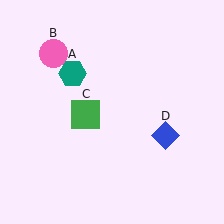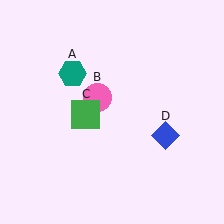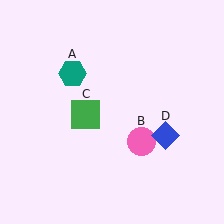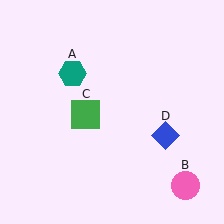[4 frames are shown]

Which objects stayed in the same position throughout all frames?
Teal hexagon (object A) and green square (object C) and blue diamond (object D) remained stationary.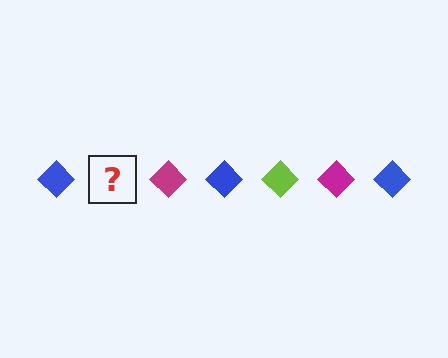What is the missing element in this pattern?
The missing element is a lime diamond.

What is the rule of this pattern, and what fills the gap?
The rule is that the pattern cycles through blue, lime, magenta diamonds. The gap should be filled with a lime diamond.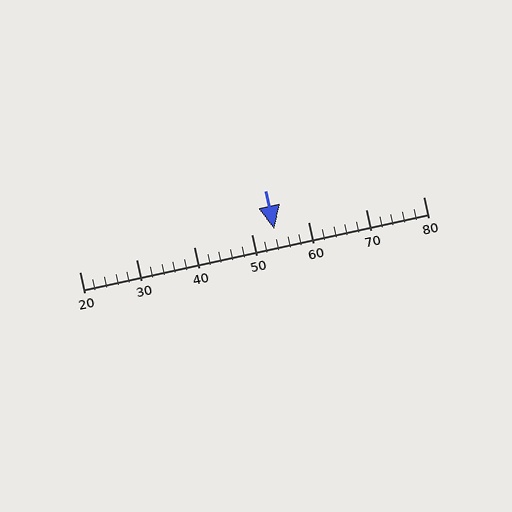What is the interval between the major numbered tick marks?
The major tick marks are spaced 10 units apart.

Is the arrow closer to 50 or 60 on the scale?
The arrow is closer to 50.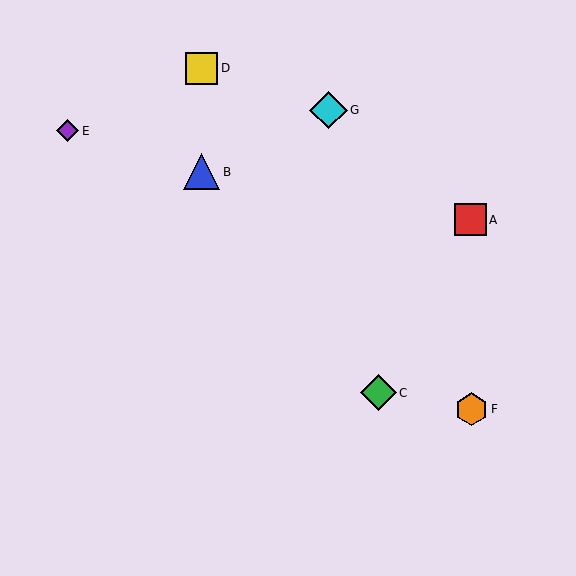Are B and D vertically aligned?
Yes, both are at x≈202.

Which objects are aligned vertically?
Objects B, D are aligned vertically.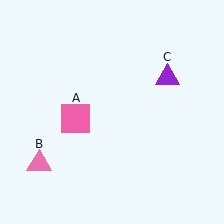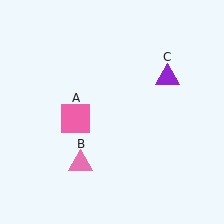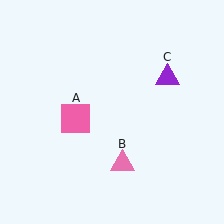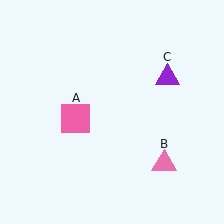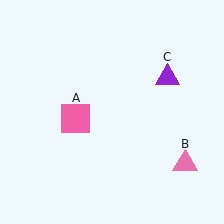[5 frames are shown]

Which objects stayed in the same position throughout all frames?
Pink square (object A) and purple triangle (object C) remained stationary.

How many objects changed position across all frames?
1 object changed position: pink triangle (object B).